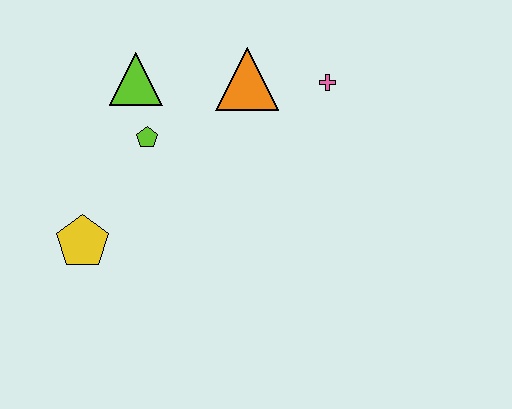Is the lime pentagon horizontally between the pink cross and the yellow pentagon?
Yes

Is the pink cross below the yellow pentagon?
No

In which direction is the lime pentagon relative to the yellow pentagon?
The lime pentagon is above the yellow pentagon.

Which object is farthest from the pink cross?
The yellow pentagon is farthest from the pink cross.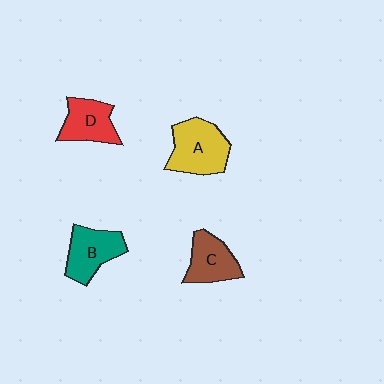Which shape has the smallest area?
Shape D (red).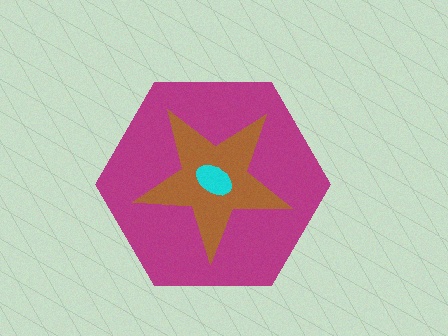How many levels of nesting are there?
3.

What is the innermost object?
The cyan ellipse.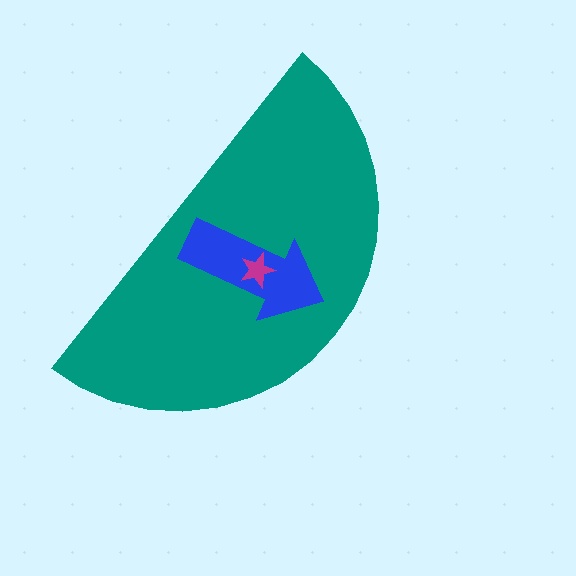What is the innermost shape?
The magenta star.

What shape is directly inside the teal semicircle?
The blue arrow.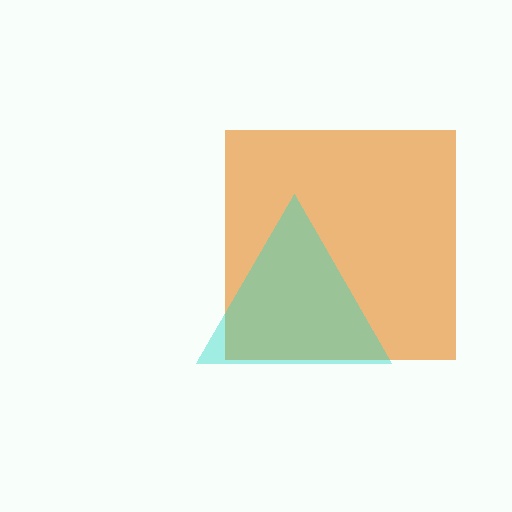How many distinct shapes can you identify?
There are 2 distinct shapes: an orange square, a cyan triangle.